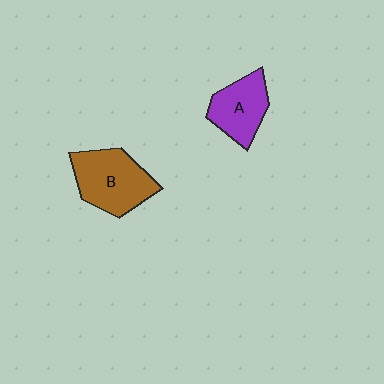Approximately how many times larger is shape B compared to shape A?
Approximately 1.4 times.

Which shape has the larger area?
Shape B (brown).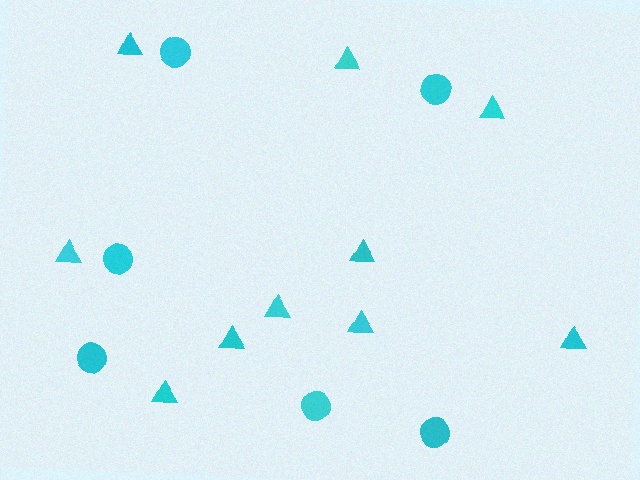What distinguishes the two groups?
There are 2 groups: one group of triangles (10) and one group of circles (6).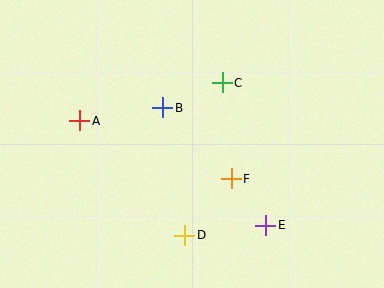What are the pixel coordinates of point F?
Point F is at (231, 179).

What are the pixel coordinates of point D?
Point D is at (185, 235).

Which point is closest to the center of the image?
Point B at (163, 108) is closest to the center.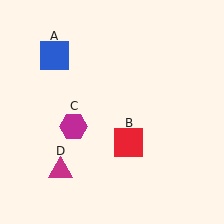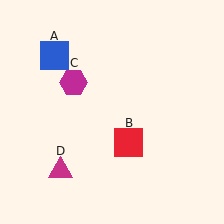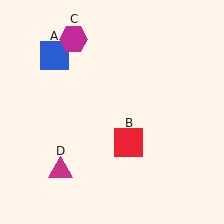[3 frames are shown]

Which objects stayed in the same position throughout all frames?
Blue square (object A) and red square (object B) and magenta triangle (object D) remained stationary.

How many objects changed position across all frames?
1 object changed position: magenta hexagon (object C).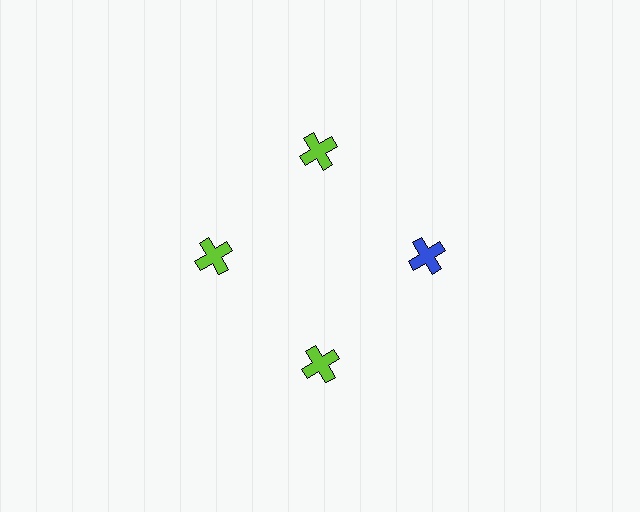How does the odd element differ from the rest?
It has a different color: blue instead of lime.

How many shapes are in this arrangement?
There are 4 shapes arranged in a ring pattern.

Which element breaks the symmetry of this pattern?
The blue cross at roughly the 3 o'clock position breaks the symmetry. All other shapes are lime crosses.